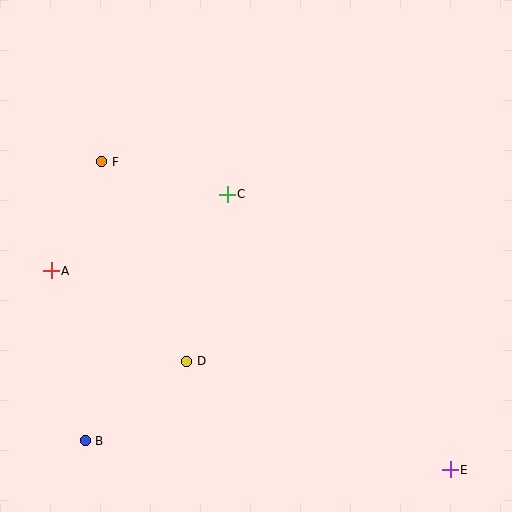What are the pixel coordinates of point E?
Point E is at (450, 470).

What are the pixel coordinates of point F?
Point F is at (102, 162).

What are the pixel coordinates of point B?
Point B is at (85, 441).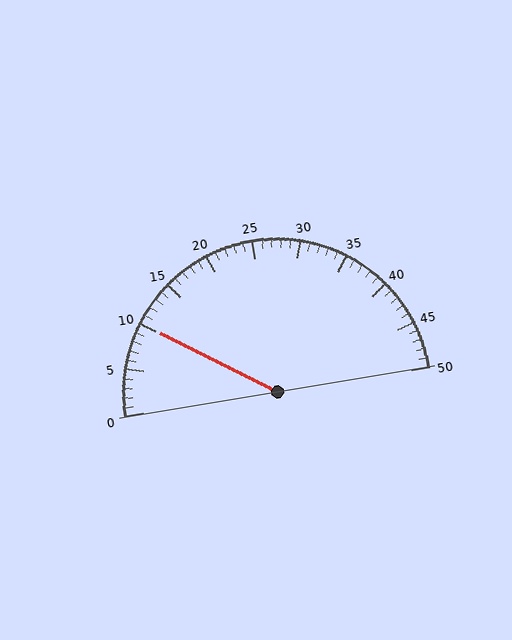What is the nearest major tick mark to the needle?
The nearest major tick mark is 10.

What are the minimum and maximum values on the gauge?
The gauge ranges from 0 to 50.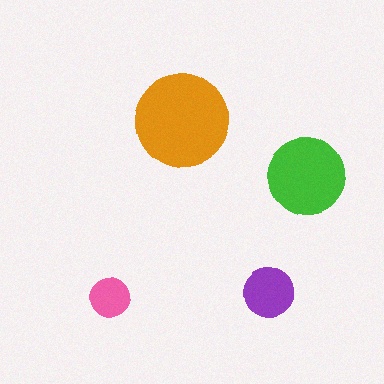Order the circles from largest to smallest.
the orange one, the green one, the purple one, the pink one.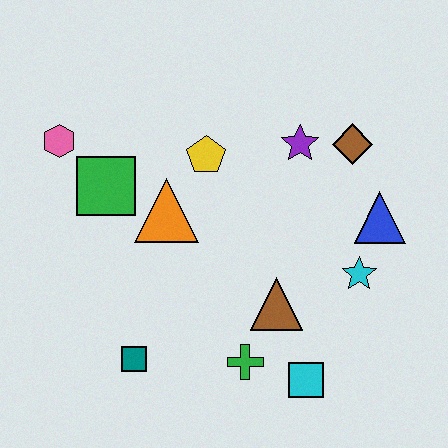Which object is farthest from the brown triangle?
The pink hexagon is farthest from the brown triangle.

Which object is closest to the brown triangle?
The green cross is closest to the brown triangle.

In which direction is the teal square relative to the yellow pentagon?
The teal square is below the yellow pentagon.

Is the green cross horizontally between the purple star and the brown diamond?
No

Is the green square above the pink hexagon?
No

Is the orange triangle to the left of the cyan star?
Yes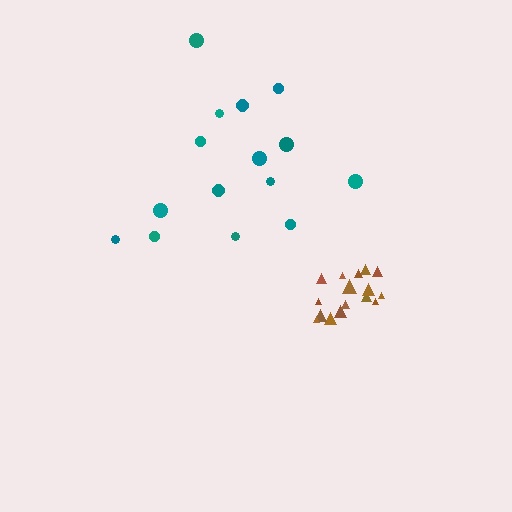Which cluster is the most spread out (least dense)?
Teal.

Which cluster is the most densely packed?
Brown.